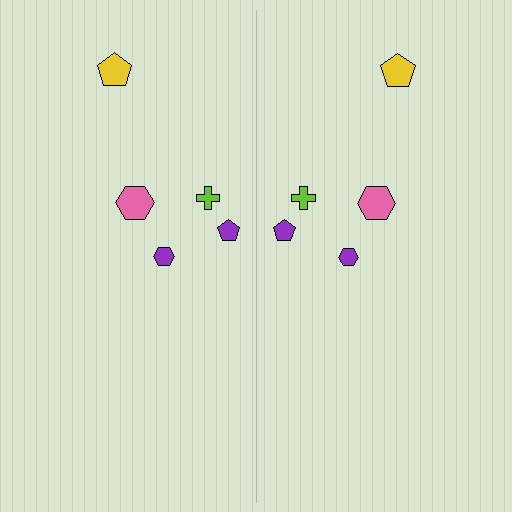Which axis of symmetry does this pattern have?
The pattern has a vertical axis of symmetry running through the center of the image.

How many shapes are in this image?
There are 10 shapes in this image.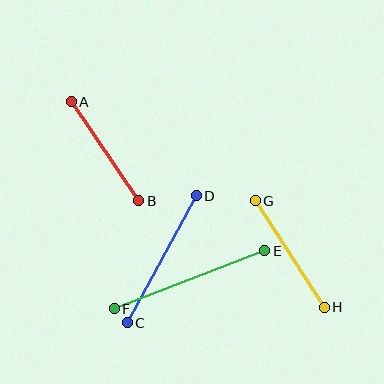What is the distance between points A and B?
The distance is approximately 120 pixels.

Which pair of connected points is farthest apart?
Points E and F are farthest apart.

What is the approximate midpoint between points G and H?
The midpoint is at approximately (290, 254) pixels.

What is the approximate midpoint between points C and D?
The midpoint is at approximately (162, 259) pixels.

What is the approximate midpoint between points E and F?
The midpoint is at approximately (190, 280) pixels.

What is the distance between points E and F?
The distance is approximately 162 pixels.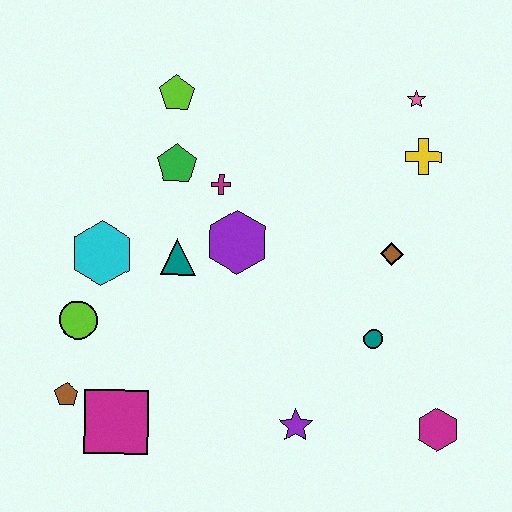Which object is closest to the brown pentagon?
The magenta square is closest to the brown pentagon.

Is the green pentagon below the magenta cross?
No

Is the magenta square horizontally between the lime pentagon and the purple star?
No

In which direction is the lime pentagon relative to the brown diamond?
The lime pentagon is to the left of the brown diamond.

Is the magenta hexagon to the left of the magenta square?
No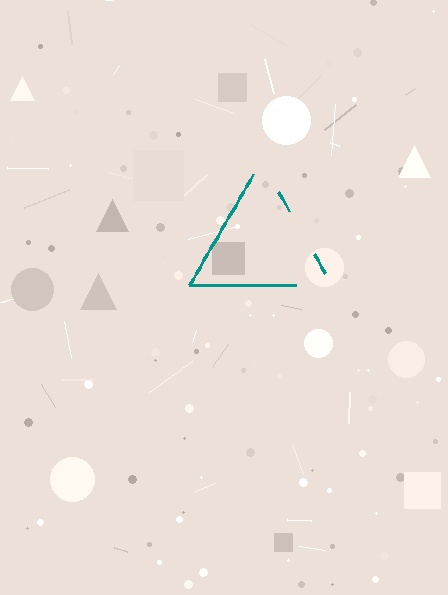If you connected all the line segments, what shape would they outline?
They would outline a triangle.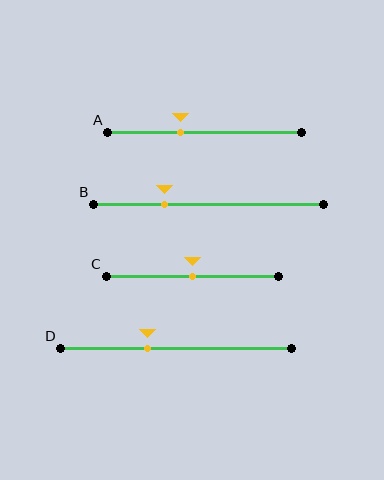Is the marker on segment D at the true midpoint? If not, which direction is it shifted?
No, the marker on segment D is shifted to the left by about 12% of the segment length.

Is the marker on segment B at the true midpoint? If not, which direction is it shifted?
No, the marker on segment B is shifted to the left by about 19% of the segment length.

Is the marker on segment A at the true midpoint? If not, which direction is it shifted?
No, the marker on segment A is shifted to the left by about 13% of the segment length.